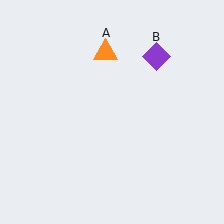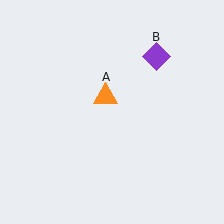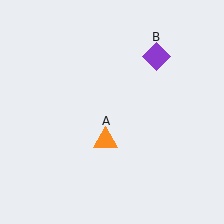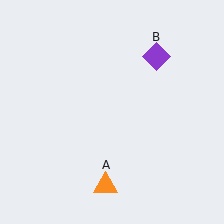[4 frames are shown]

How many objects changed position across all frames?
1 object changed position: orange triangle (object A).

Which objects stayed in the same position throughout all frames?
Purple diamond (object B) remained stationary.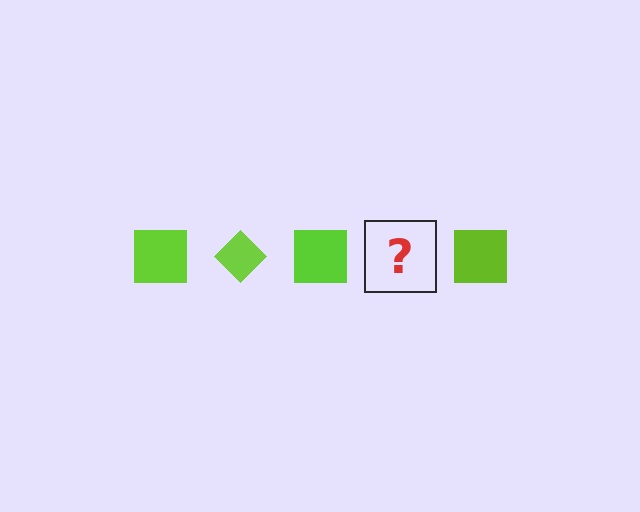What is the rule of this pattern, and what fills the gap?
The rule is that the pattern cycles through square, diamond shapes in lime. The gap should be filled with a lime diamond.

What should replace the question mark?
The question mark should be replaced with a lime diamond.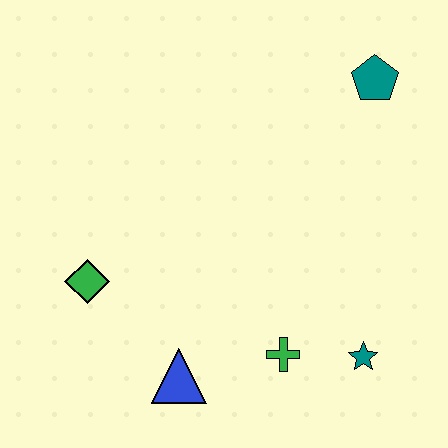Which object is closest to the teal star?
The green cross is closest to the teal star.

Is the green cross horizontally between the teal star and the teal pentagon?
No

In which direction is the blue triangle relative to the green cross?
The blue triangle is to the left of the green cross.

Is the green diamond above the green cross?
Yes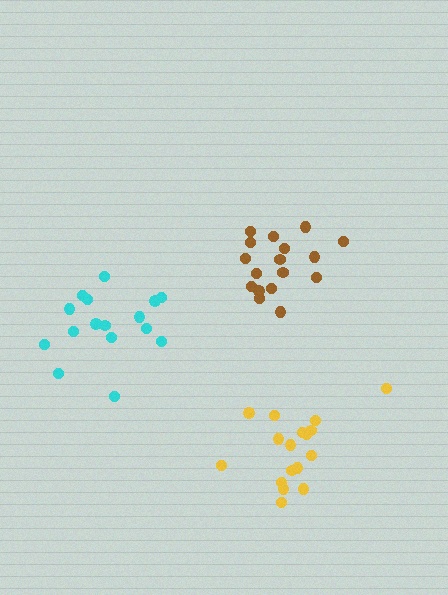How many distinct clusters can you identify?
There are 3 distinct clusters.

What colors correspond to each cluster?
The clusters are colored: brown, yellow, cyan.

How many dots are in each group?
Group 1: 17 dots, Group 2: 17 dots, Group 3: 16 dots (50 total).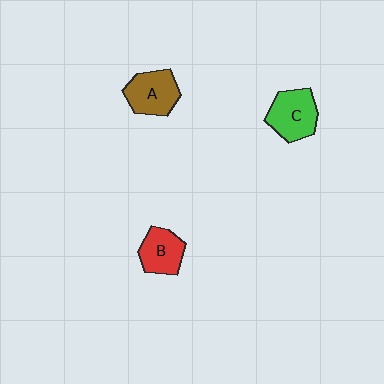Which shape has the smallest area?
Shape B (red).